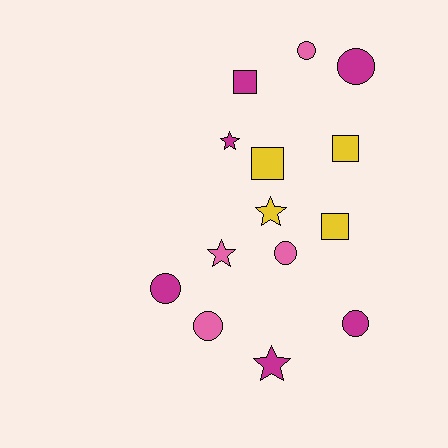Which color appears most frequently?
Magenta, with 6 objects.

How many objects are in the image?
There are 14 objects.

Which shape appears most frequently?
Circle, with 6 objects.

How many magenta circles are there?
There are 3 magenta circles.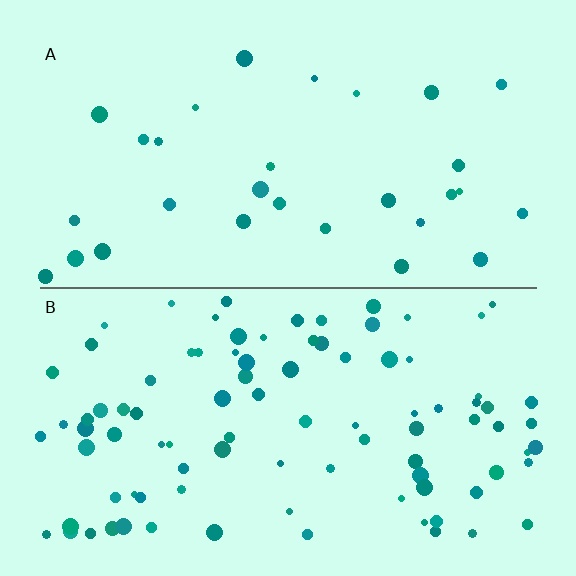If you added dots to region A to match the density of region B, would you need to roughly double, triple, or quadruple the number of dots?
Approximately triple.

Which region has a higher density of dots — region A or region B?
B (the bottom).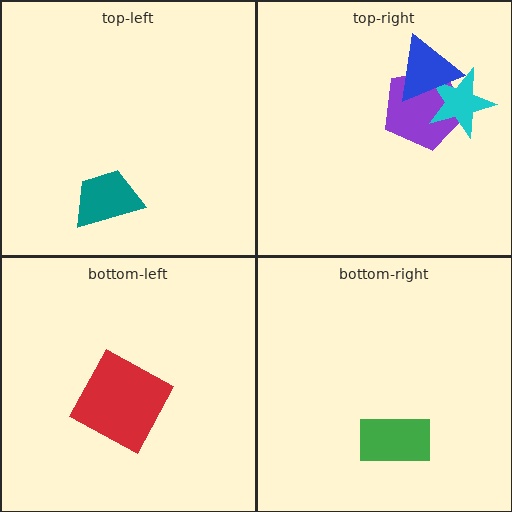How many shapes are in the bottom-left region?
1.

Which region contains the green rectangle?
The bottom-right region.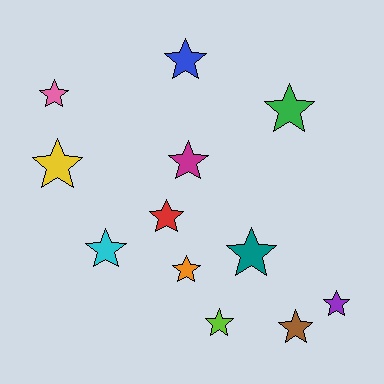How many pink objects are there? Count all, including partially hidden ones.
There is 1 pink object.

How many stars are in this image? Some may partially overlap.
There are 12 stars.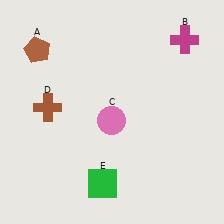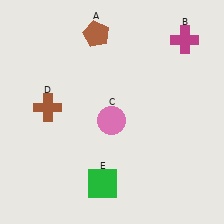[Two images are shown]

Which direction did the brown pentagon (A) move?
The brown pentagon (A) moved right.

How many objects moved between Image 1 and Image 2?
1 object moved between the two images.